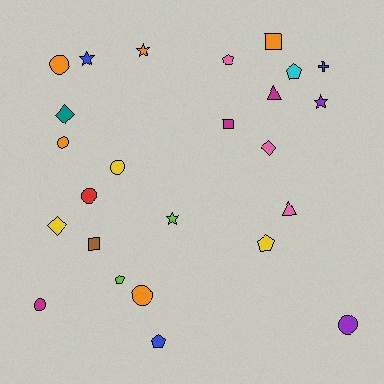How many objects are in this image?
There are 25 objects.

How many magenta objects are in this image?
There are 3 magenta objects.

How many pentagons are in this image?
There are 5 pentagons.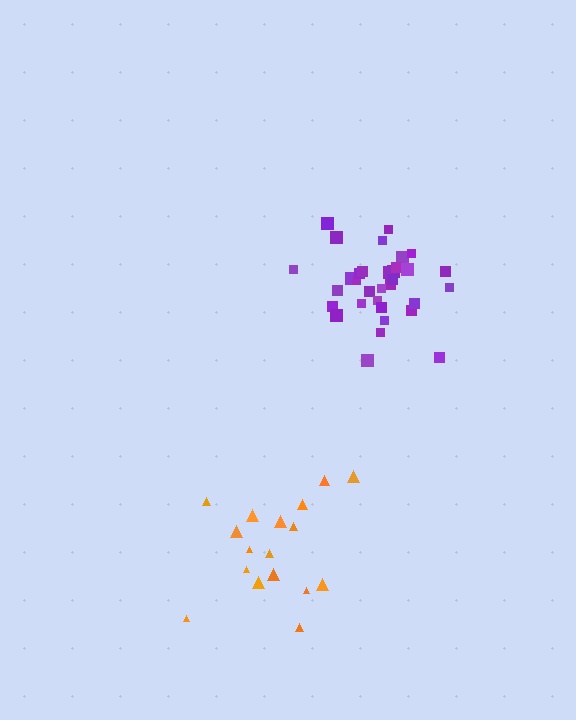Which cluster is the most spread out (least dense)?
Orange.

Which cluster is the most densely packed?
Purple.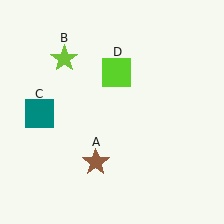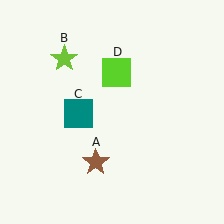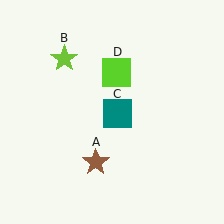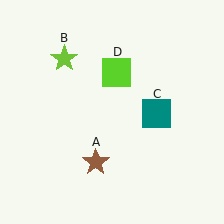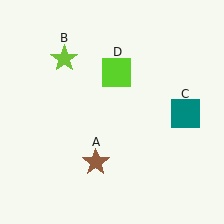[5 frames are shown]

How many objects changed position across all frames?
1 object changed position: teal square (object C).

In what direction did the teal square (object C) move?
The teal square (object C) moved right.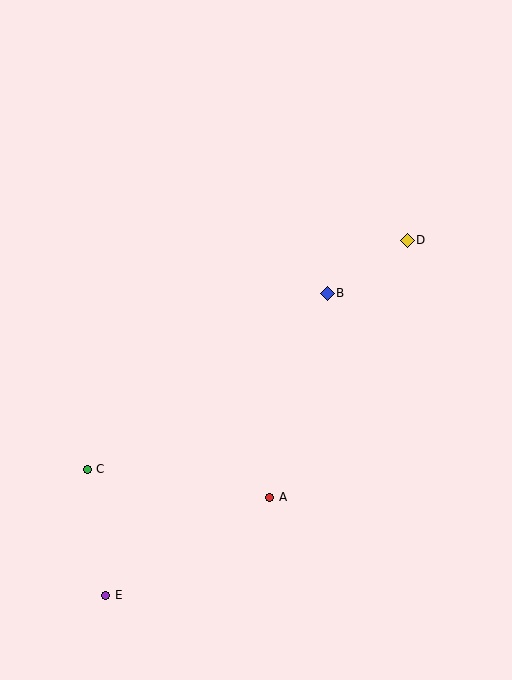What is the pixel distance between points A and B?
The distance between A and B is 212 pixels.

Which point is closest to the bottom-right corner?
Point A is closest to the bottom-right corner.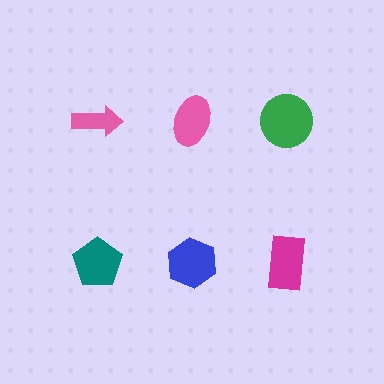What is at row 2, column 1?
A teal pentagon.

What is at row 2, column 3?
A magenta rectangle.